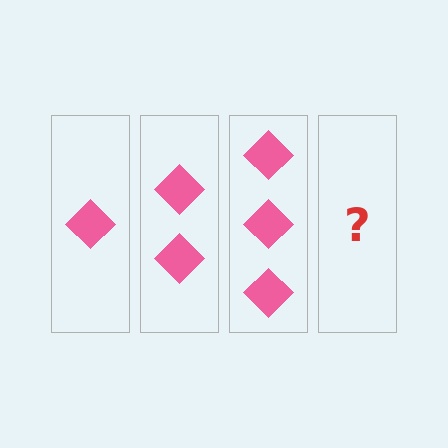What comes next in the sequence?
The next element should be 4 diamonds.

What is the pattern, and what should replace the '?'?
The pattern is that each step adds one more diamond. The '?' should be 4 diamonds.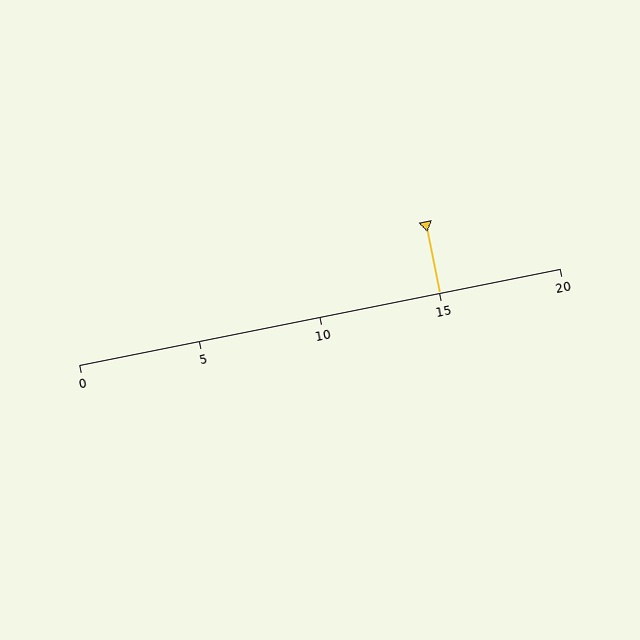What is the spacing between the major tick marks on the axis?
The major ticks are spaced 5 apart.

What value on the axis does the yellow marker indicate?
The marker indicates approximately 15.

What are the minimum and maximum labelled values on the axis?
The axis runs from 0 to 20.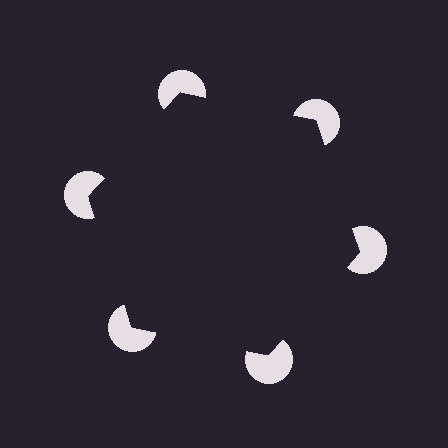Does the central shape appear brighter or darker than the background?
It typically appears slightly darker than the background, even though no actual brightness change is drawn.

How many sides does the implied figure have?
6 sides.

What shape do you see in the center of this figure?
An illusory hexagon — its edges are inferred from the aligned wedge cuts in the pac-man discs, not physically drawn.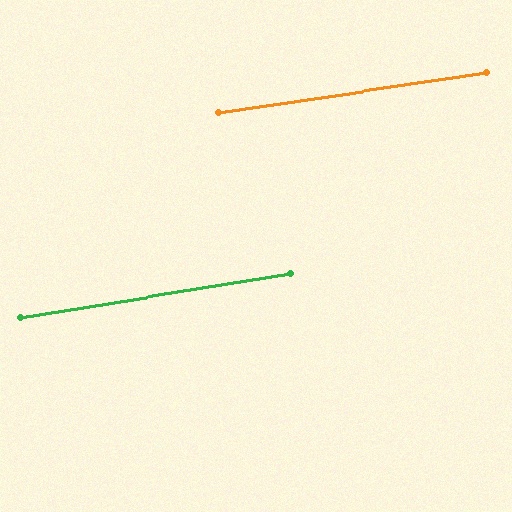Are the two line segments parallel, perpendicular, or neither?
Parallel — their directions differ by only 0.8°.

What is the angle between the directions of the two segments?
Approximately 1 degree.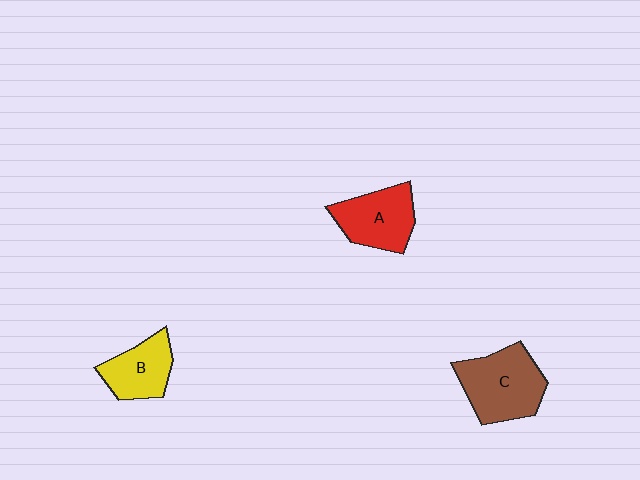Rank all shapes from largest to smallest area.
From largest to smallest: C (brown), A (red), B (yellow).